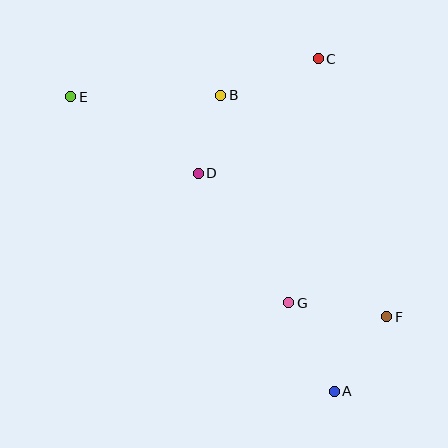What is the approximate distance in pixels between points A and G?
The distance between A and G is approximately 99 pixels.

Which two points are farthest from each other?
Points A and E are farthest from each other.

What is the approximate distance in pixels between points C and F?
The distance between C and F is approximately 267 pixels.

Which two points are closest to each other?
Points B and D are closest to each other.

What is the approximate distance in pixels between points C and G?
The distance between C and G is approximately 246 pixels.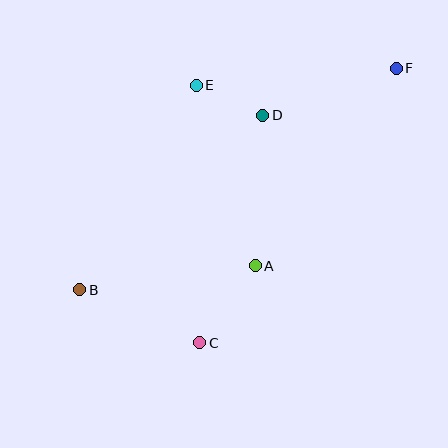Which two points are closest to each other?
Points D and E are closest to each other.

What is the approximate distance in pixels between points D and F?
The distance between D and F is approximately 142 pixels.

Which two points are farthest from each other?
Points B and F are farthest from each other.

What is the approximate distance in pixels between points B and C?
The distance between B and C is approximately 131 pixels.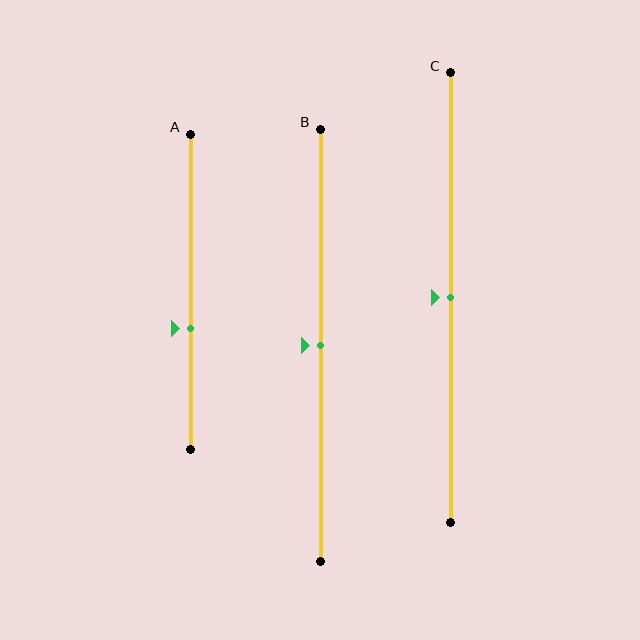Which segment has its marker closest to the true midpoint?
Segment B has its marker closest to the true midpoint.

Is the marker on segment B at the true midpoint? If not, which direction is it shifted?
Yes, the marker on segment B is at the true midpoint.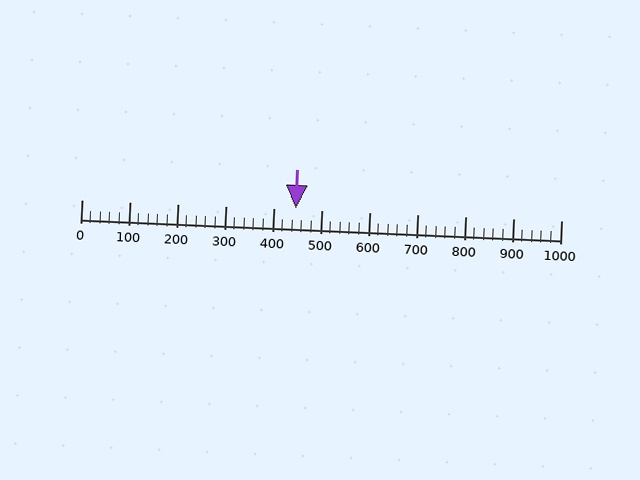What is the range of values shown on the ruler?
The ruler shows values from 0 to 1000.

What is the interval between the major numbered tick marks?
The major tick marks are spaced 100 units apart.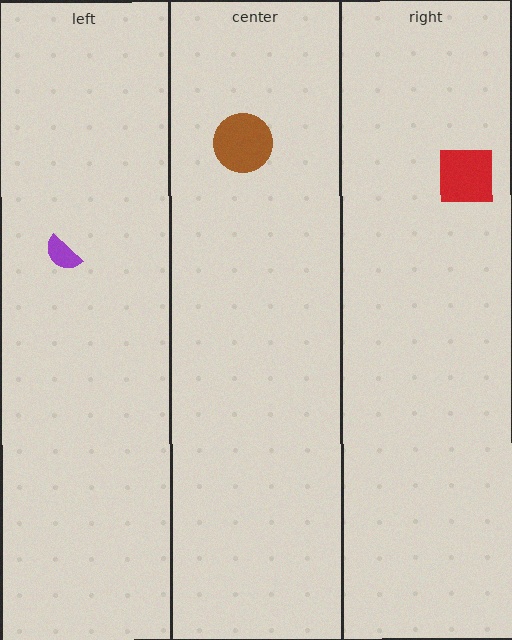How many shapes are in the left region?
1.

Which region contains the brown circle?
The center region.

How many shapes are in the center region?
1.